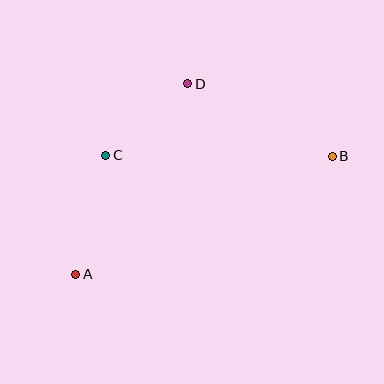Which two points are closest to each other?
Points C and D are closest to each other.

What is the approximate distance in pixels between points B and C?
The distance between B and C is approximately 227 pixels.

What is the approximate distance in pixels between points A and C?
The distance between A and C is approximately 123 pixels.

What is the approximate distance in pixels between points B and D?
The distance between B and D is approximately 162 pixels.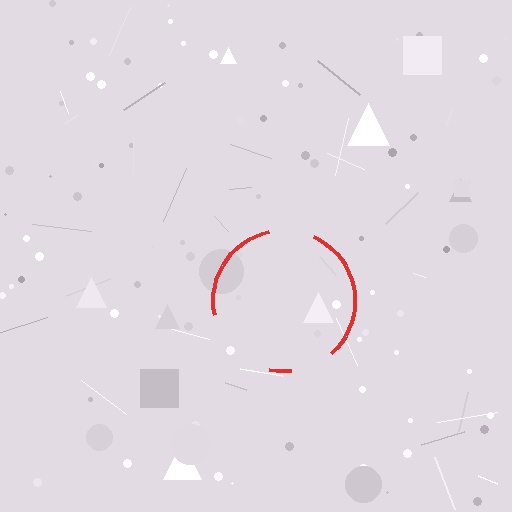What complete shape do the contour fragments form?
The contour fragments form a circle.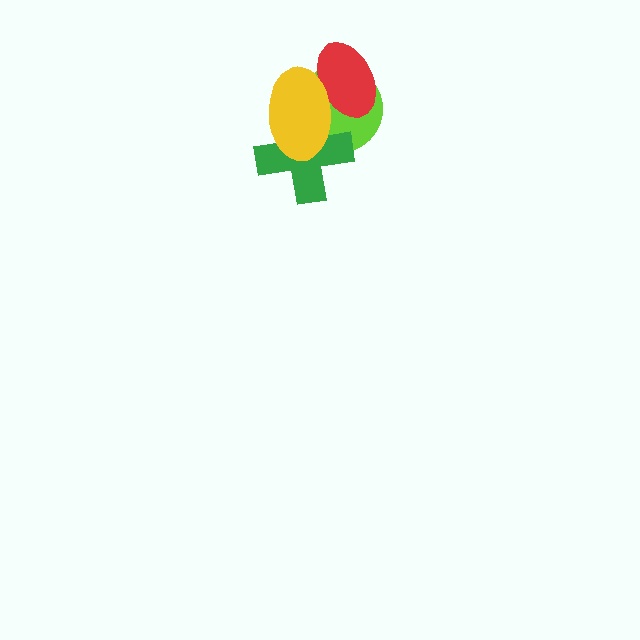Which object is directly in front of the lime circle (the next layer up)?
The red ellipse is directly in front of the lime circle.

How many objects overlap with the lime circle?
3 objects overlap with the lime circle.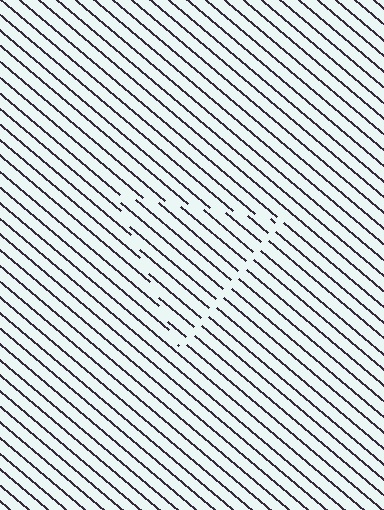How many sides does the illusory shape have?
3 sides — the line-ends trace a triangle.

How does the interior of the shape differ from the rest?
The interior of the shape contains the same grating, shifted by half a period — the contour is defined by the phase discontinuity where line-ends from the inner and outer gratings abut.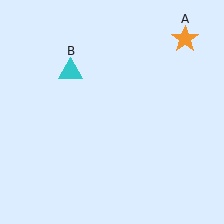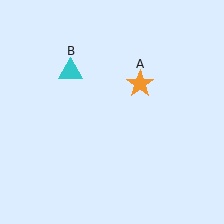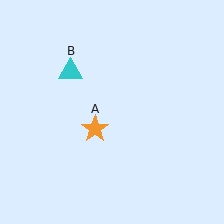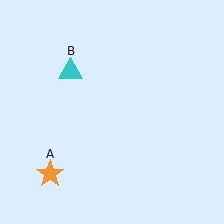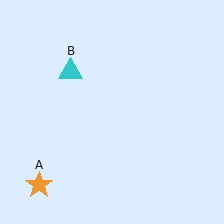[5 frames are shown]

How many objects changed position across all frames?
1 object changed position: orange star (object A).